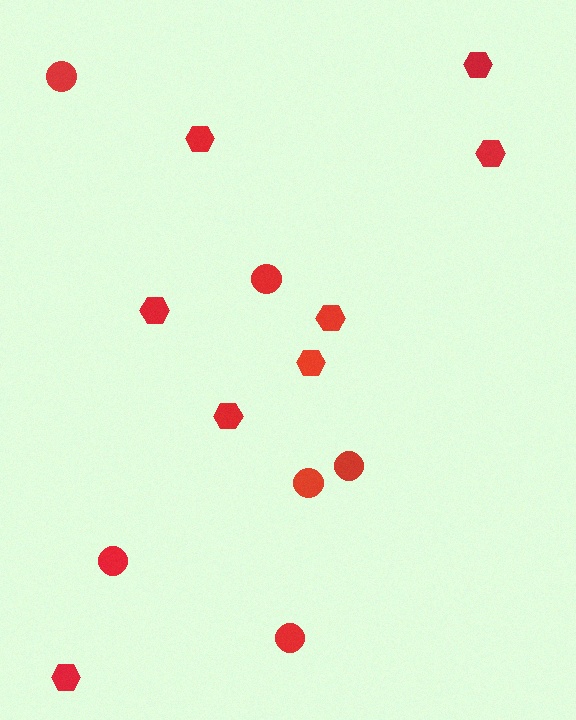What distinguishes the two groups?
There are 2 groups: one group of hexagons (8) and one group of circles (6).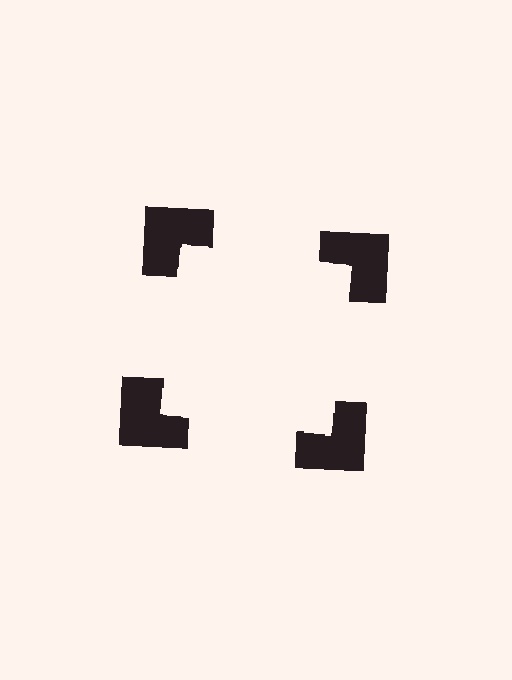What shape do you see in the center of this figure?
An illusory square — its edges are inferred from the aligned wedge cuts in the notched squares, not physically drawn.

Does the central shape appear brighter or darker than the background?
It typically appears slightly brighter than the background, even though no actual brightness change is drawn.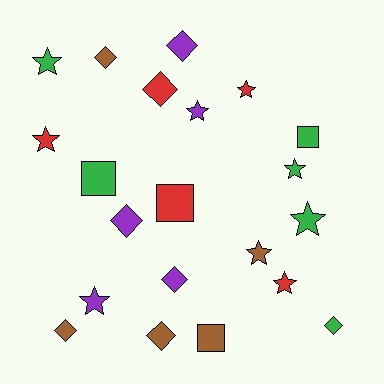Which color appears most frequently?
Green, with 6 objects.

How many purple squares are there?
There are no purple squares.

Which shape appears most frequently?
Star, with 9 objects.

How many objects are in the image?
There are 21 objects.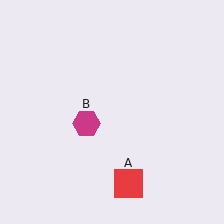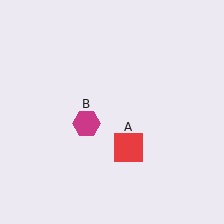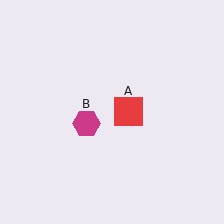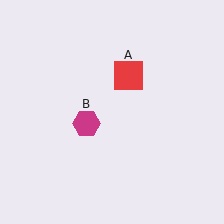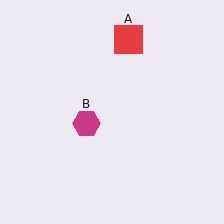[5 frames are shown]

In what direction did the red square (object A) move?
The red square (object A) moved up.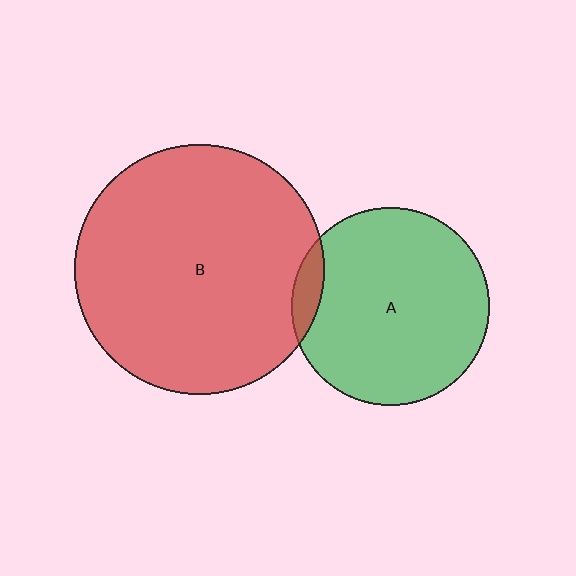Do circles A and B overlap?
Yes.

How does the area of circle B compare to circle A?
Approximately 1.6 times.